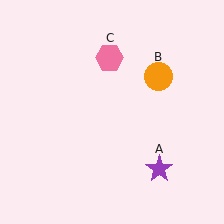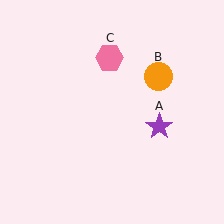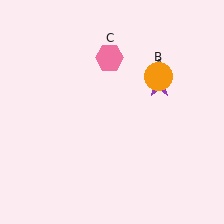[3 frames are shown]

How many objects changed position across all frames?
1 object changed position: purple star (object A).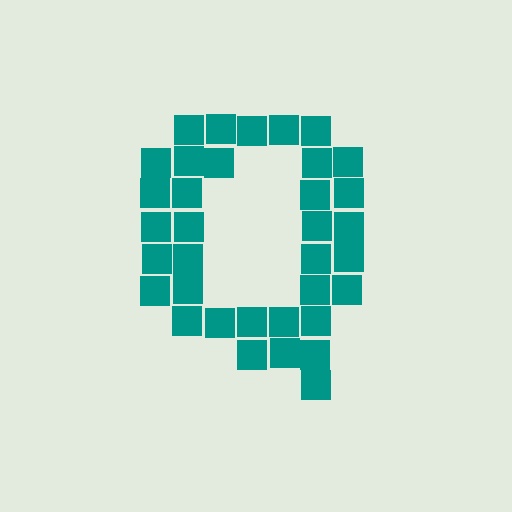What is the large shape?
The large shape is the letter Q.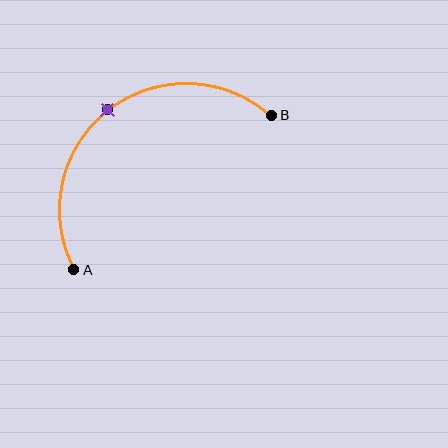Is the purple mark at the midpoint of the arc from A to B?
Yes. The purple mark lies on the arc at equal arc-length from both A and B — it is the arc midpoint.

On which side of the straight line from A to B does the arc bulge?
The arc bulges above and to the left of the straight line connecting A and B.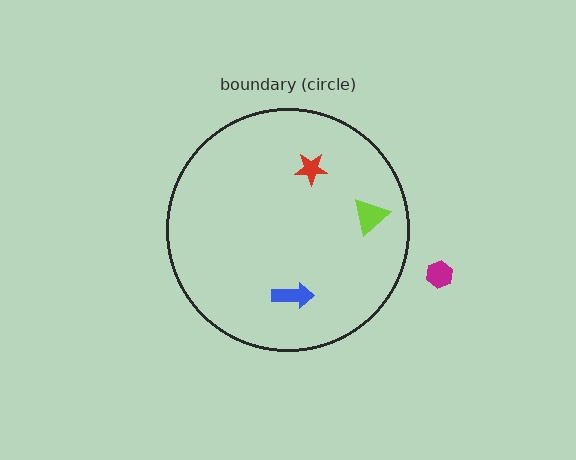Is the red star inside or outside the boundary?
Inside.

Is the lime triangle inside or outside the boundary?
Inside.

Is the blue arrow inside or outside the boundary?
Inside.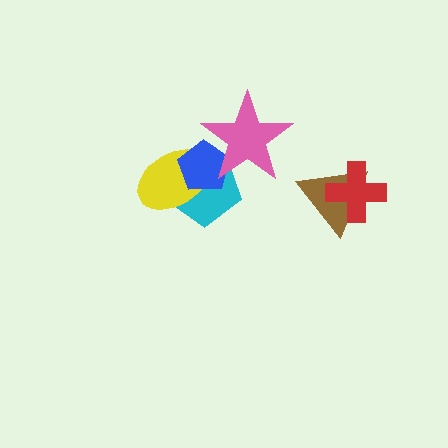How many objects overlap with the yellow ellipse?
2 objects overlap with the yellow ellipse.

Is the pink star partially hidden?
No, no other shape covers it.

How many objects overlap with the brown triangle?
1 object overlaps with the brown triangle.